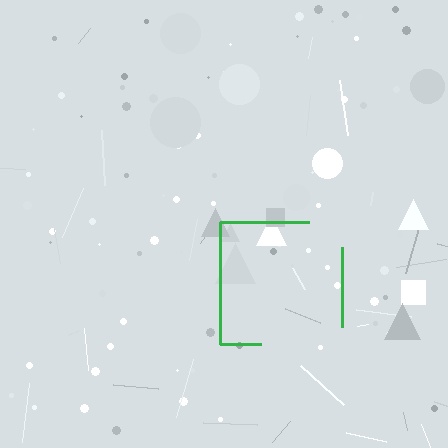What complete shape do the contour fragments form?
The contour fragments form a square.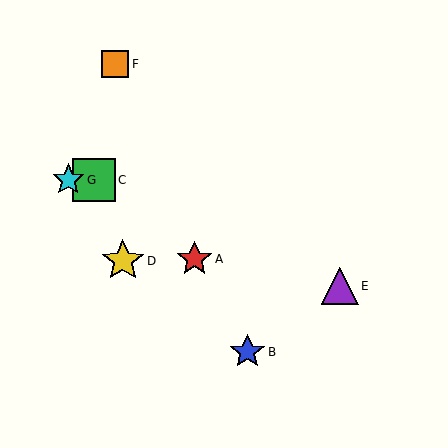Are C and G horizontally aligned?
Yes, both are at y≈180.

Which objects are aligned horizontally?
Objects C, G are aligned horizontally.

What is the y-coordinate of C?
Object C is at y≈180.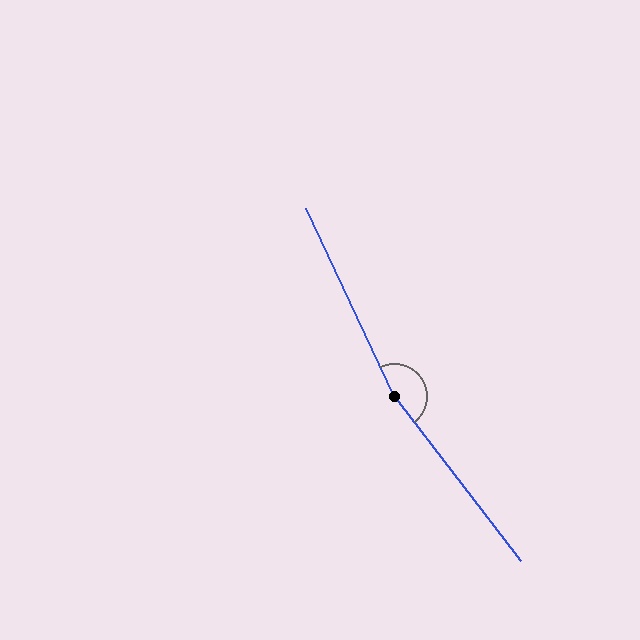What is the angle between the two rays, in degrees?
Approximately 168 degrees.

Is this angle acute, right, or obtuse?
It is obtuse.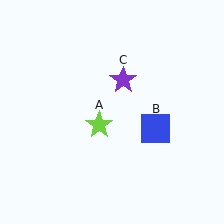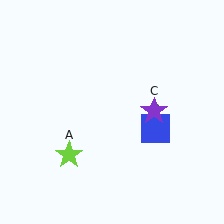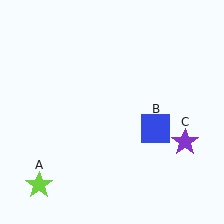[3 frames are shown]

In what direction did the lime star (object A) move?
The lime star (object A) moved down and to the left.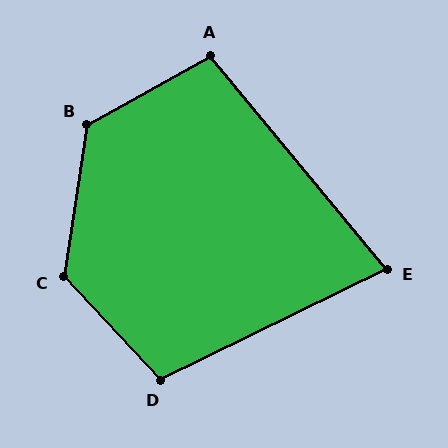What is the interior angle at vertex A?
Approximately 100 degrees (obtuse).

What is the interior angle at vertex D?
Approximately 107 degrees (obtuse).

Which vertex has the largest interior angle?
B, at approximately 128 degrees.